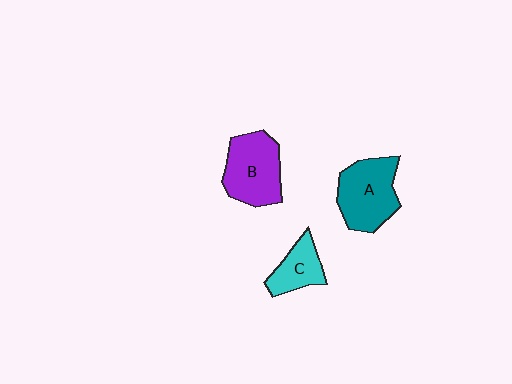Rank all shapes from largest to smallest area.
From largest to smallest: A (teal), B (purple), C (cyan).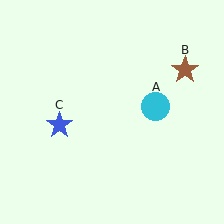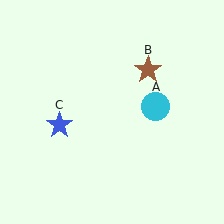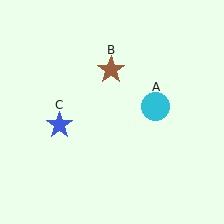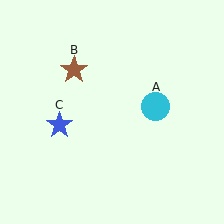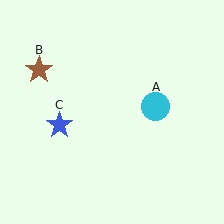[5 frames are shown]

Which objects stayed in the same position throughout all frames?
Cyan circle (object A) and blue star (object C) remained stationary.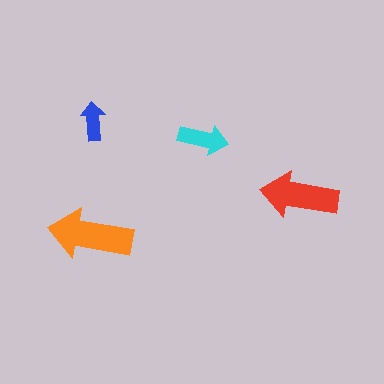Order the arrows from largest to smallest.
the orange one, the red one, the cyan one, the blue one.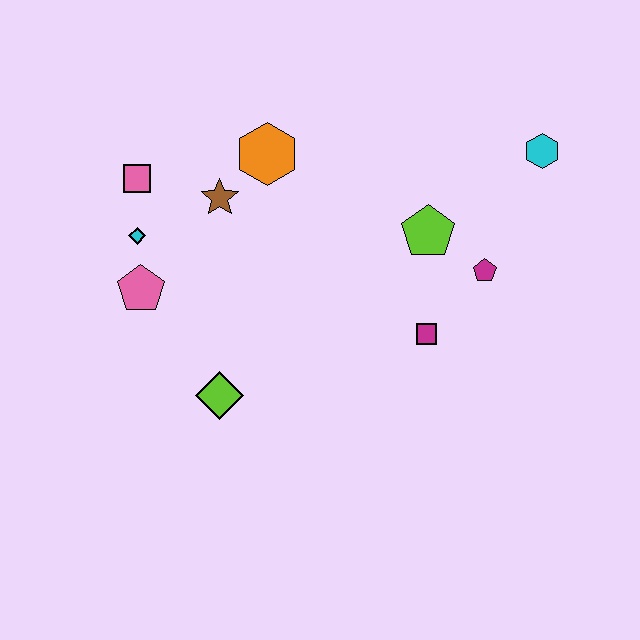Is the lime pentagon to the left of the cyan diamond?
No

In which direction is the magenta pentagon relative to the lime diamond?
The magenta pentagon is to the right of the lime diamond.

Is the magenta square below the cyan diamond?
Yes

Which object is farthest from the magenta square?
The pink square is farthest from the magenta square.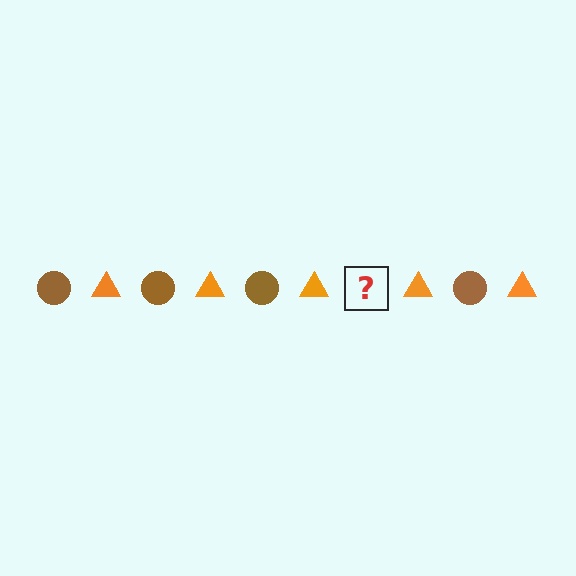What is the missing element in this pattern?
The missing element is a brown circle.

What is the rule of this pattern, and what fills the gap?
The rule is that the pattern alternates between brown circle and orange triangle. The gap should be filled with a brown circle.